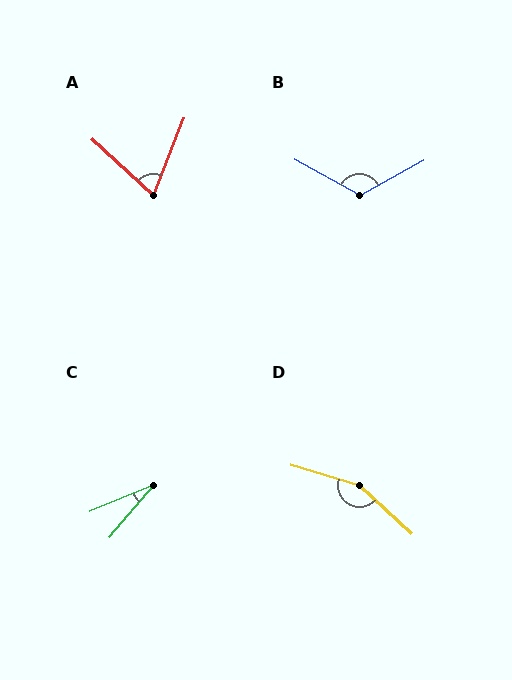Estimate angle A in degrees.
Approximately 69 degrees.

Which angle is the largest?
D, at approximately 154 degrees.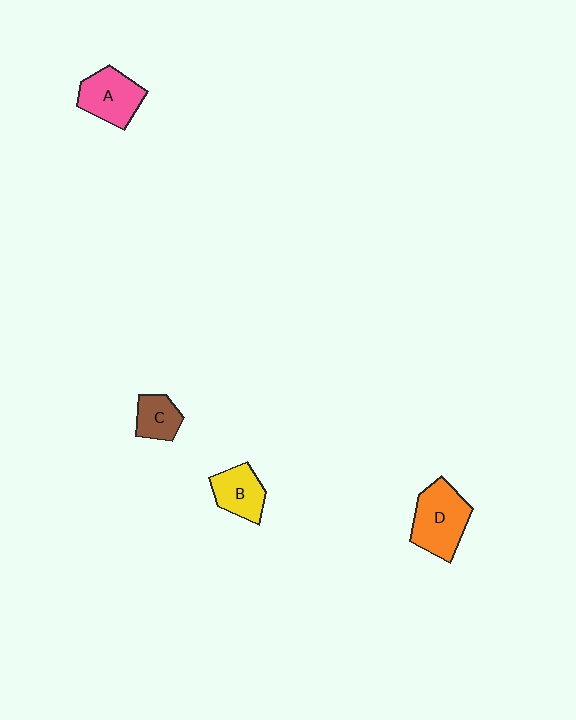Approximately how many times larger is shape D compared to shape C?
Approximately 1.9 times.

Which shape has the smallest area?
Shape C (brown).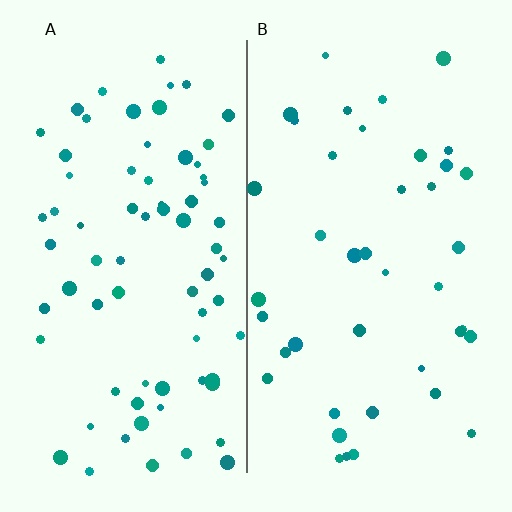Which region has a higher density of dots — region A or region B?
A (the left).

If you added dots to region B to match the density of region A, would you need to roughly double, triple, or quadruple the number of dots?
Approximately double.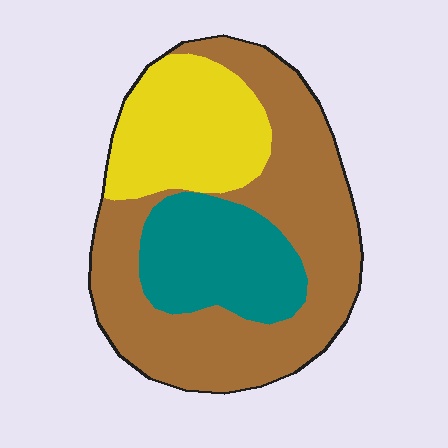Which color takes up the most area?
Brown, at roughly 55%.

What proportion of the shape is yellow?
Yellow covers 24% of the shape.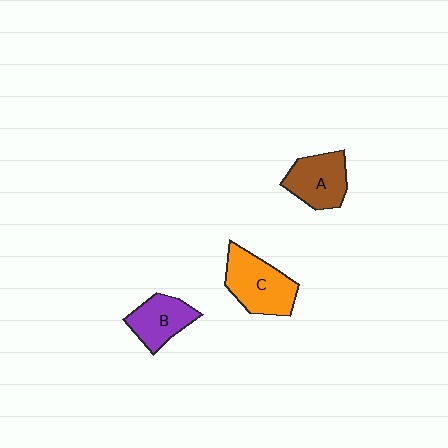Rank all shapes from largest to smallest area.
From largest to smallest: C (orange), A (brown), B (purple).